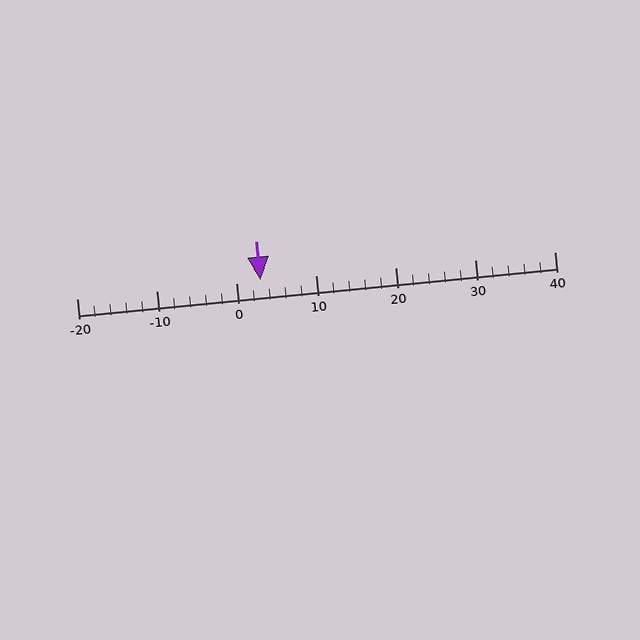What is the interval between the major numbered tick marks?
The major tick marks are spaced 10 units apart.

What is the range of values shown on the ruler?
The ruler shows values from -20 to 40.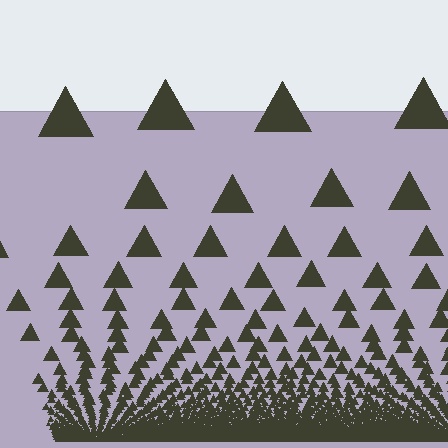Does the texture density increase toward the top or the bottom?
Density increases toward the bottom.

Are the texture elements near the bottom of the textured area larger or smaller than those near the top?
Smaller. The gradient is inverted — elements near the bottom are smaller and denser.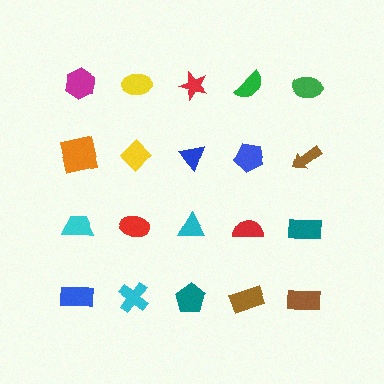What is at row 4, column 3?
A teal pentagon.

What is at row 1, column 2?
A yellow ellipse.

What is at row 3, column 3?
A cyan triangle.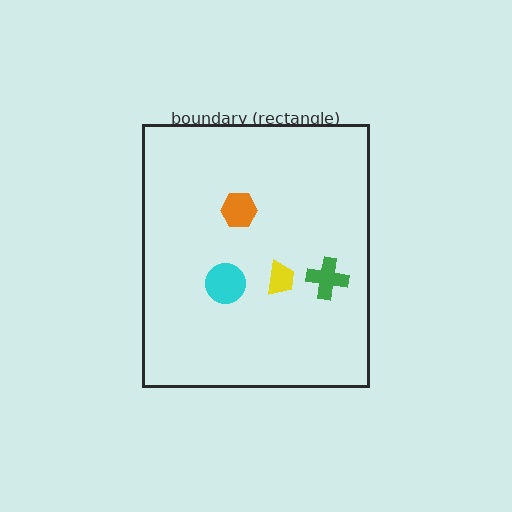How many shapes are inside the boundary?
4 inside, 0 outside.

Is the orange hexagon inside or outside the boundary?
Inside.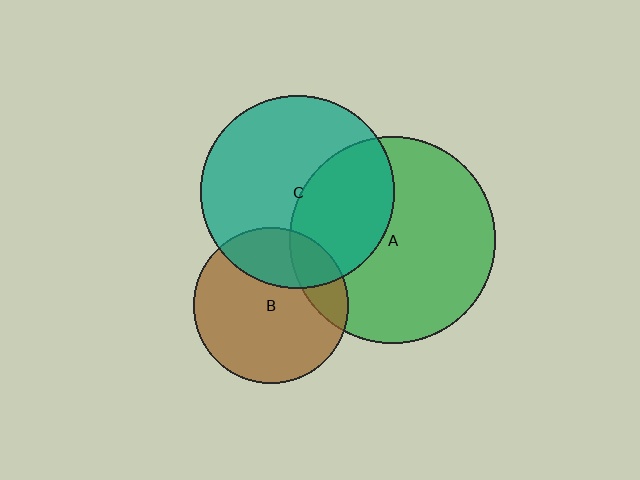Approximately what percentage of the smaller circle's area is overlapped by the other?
Approximately 20%.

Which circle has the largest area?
Circle A (green).